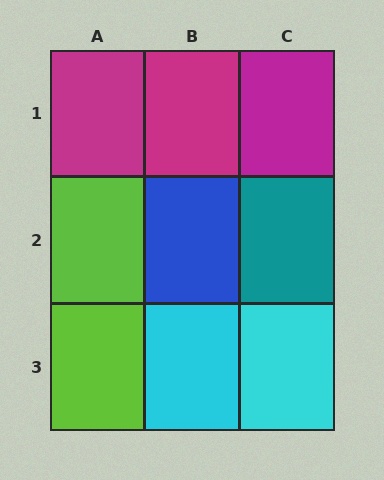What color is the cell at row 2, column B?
Blue.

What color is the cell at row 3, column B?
Cyan.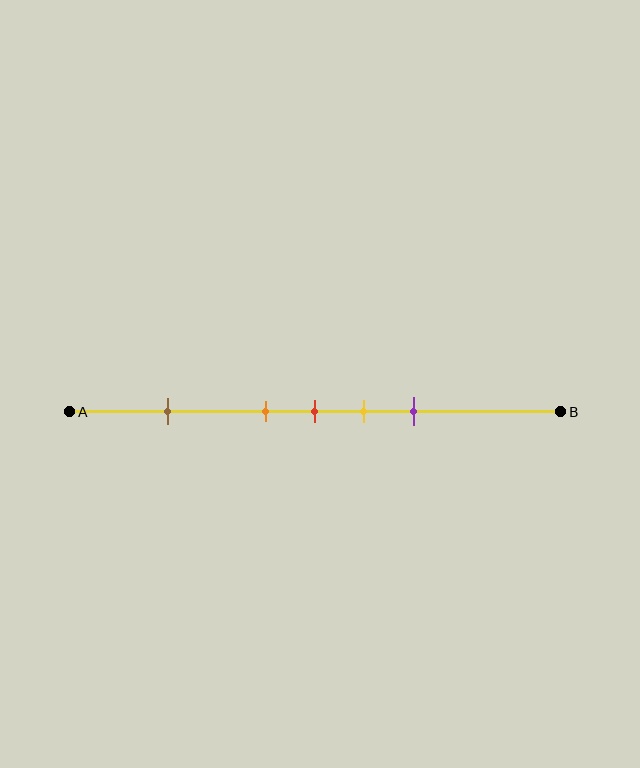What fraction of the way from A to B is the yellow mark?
The yellow mark is approximately 60% (0.6) of the way from A to B.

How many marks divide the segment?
There are 5 marks dividing the segment.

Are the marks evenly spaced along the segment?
No, the marks are not evenly spaced.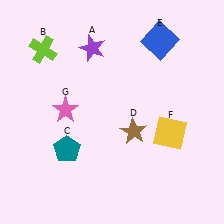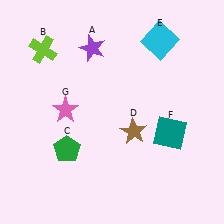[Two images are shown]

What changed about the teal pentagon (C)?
In Image 1, C is teal. In Image 2, it changed to green.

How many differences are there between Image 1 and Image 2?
There are 3 differences between the two images.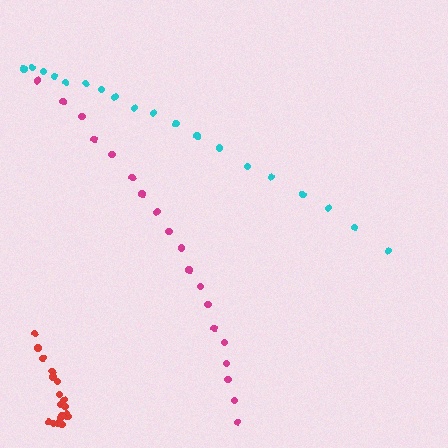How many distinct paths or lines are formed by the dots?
There are 3 distinct paths.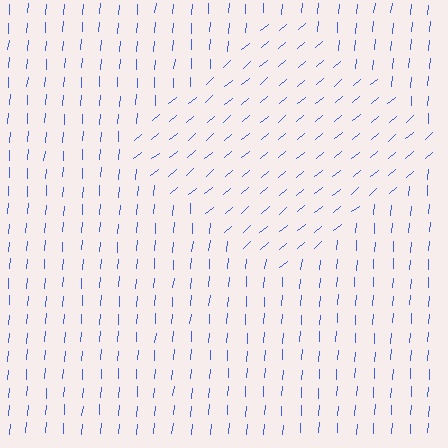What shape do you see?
I see a diamond.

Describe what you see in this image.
The image is filled with small blue line segments. A diamond region in the image has lines oriented differently from the surrounding lines, creating a visible texture boundary.